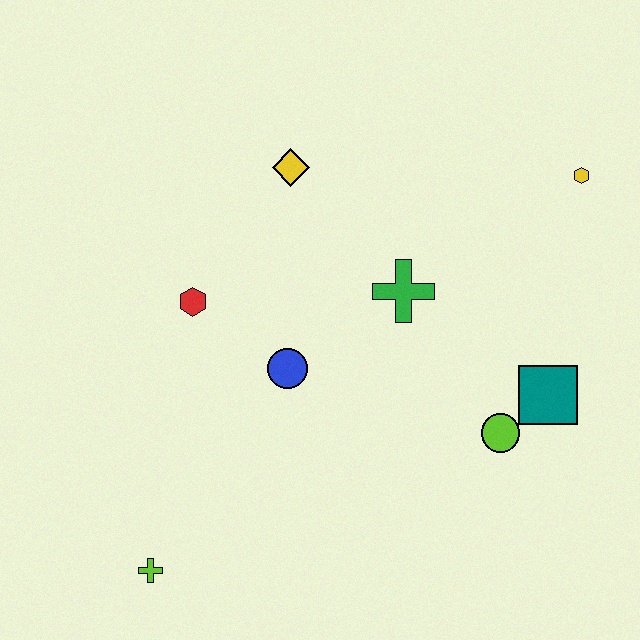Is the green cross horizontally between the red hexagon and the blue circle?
No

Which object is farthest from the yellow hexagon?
The lime cross is farthest from the yellow hexagon.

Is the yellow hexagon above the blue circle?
Yes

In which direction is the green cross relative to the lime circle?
The green cross is above the lime circle.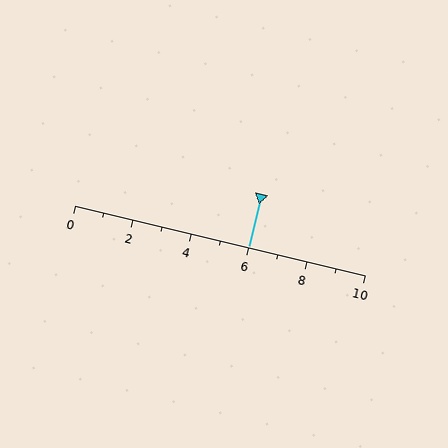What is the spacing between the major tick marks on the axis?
The major ticks are spaced 2 apart.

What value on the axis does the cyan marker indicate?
The marker indicates approximately 6.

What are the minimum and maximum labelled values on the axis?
The axis runs from 0 to 10.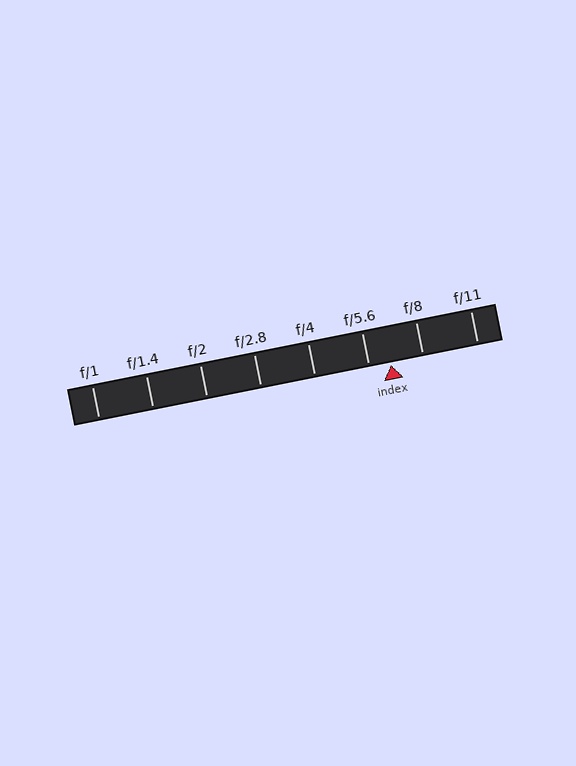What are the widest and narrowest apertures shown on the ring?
The widest aperture shown is f/1 and the narrowest is f/11.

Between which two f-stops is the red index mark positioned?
The index mark is between f/5.6 and f/8.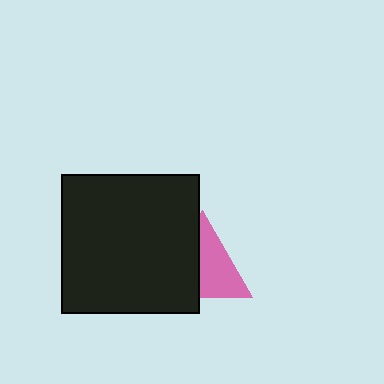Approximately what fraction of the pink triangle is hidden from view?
Roughly 45% of the pink triangle is hidden behind the black square.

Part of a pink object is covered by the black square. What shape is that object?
It is a triangle.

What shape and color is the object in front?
The object in front is a black square.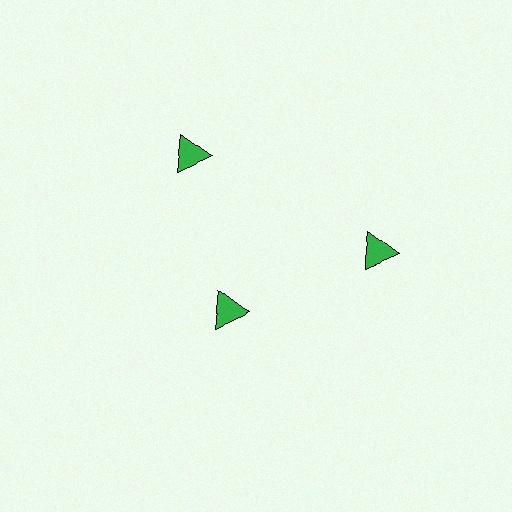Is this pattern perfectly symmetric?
No. The 3 green triangles are arranged in a ring, but one element near the 7 o'clock position is pulled inward toward the center, breaking the 3-fold rotational symmetry.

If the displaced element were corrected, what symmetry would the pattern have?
It would have 3-fold rotational symmetry — the pattern would map onto itself every 120 degrees.